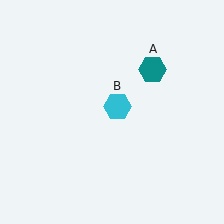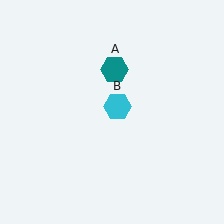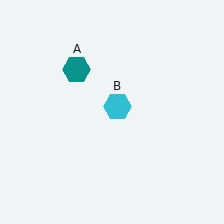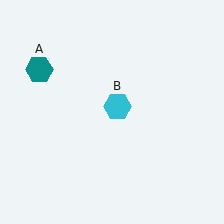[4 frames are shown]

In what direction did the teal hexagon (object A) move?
The teal hexagon (object A) moved left.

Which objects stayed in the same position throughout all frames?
Cyan hexagon (object B) remained stationary.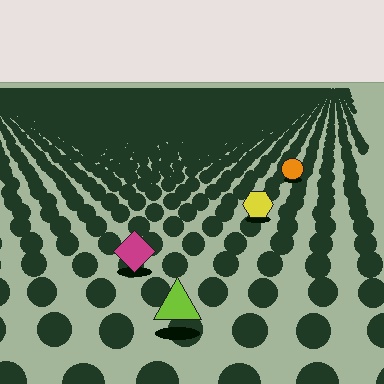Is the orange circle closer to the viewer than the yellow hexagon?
No. The yellow hexagon is closer — you can tell from the texture gradient: the ground texture is coarser near it.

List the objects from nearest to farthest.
From nearest to farthest: the lime triangle, the magenta diamond, the yellow hexagon, the orange circle.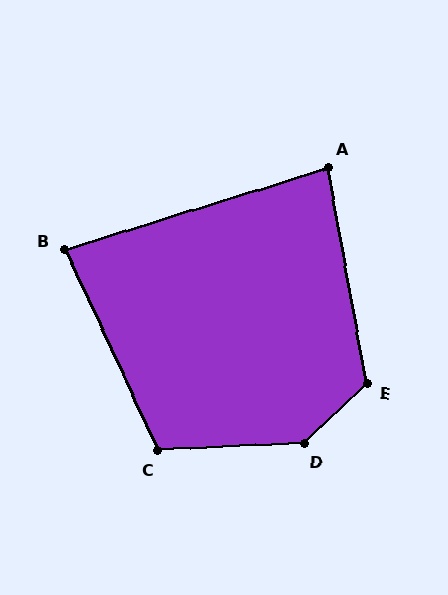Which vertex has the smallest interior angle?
B, at approximately 83 degrees.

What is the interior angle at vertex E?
Approximately 124 degrees (obtuse).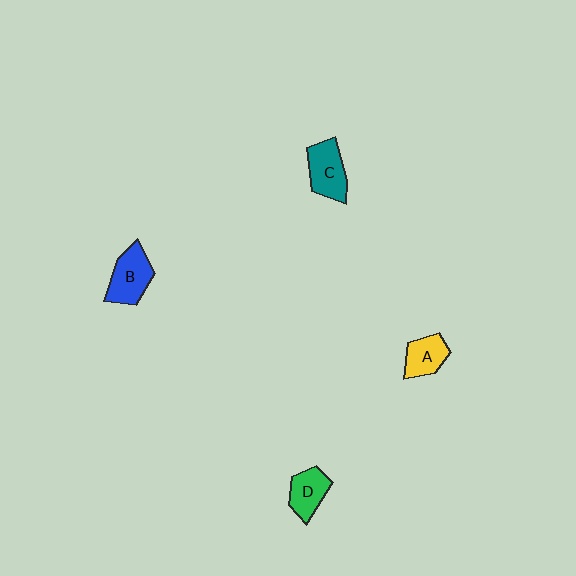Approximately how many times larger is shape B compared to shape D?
Approximately 1.3 times.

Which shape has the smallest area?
Shape A (yellow).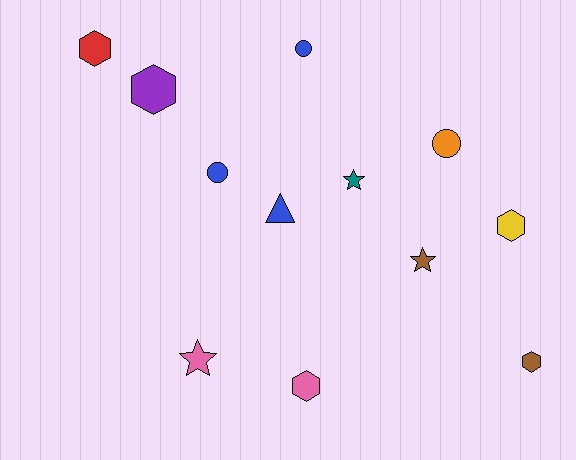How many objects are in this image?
There are 12 objects.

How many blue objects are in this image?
There are 3 blue objects.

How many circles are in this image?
There are 3 circles.